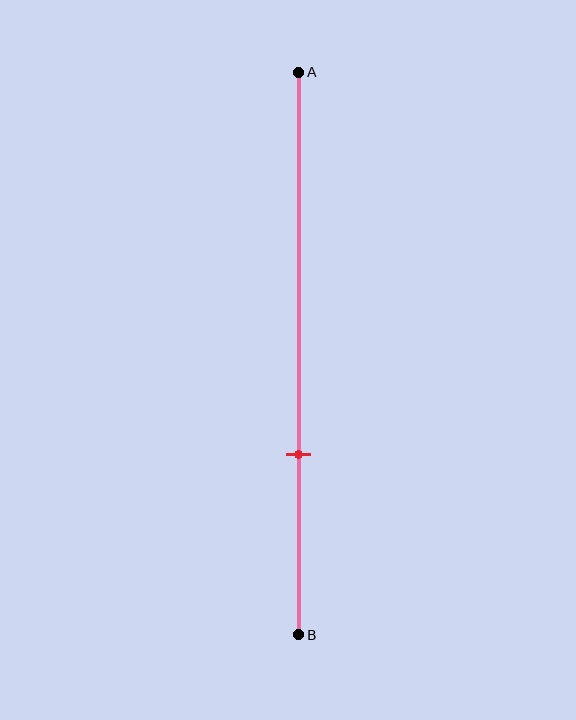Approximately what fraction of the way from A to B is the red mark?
The red mark is approximately 70% of the way from A to B.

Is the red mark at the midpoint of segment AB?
No, the mark is at about 70% from A, not at the 50% midpoint.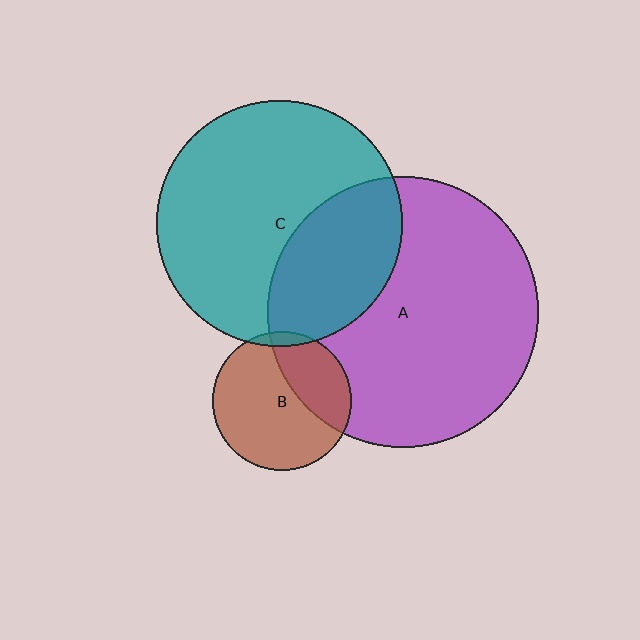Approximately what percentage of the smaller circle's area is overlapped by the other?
Approximately 5%.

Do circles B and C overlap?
Yes.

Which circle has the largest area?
Circle A (purple).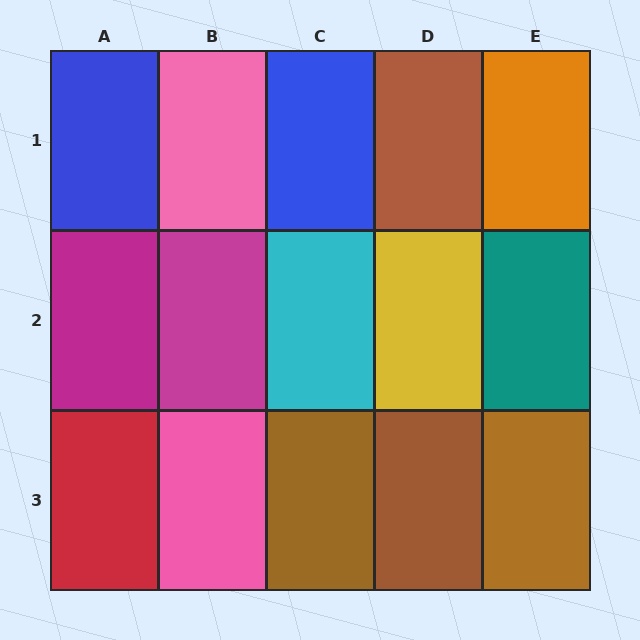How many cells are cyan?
1 cell is cyan.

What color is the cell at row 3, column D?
Brown.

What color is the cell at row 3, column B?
Pink.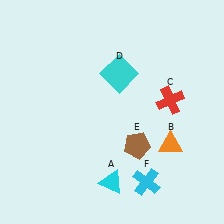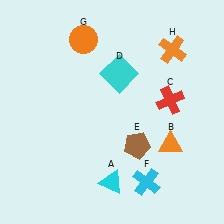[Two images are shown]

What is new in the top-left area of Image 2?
An orange circle (G) was added in the top-left area of Image 2.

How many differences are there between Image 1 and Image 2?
There are 2 differences between the two images.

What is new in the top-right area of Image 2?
An orange cross (H) was added in the top-right area of Image 2.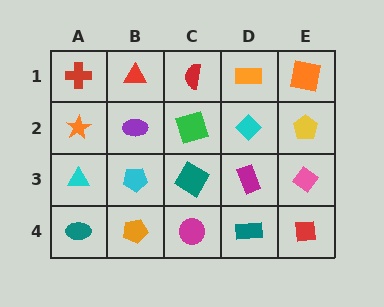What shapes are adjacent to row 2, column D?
An orange rectangle (row 1, column D), a magenta rectangle (row 3, column D), a green square (row 2, column C), a yellow pentagon (row 2, column E).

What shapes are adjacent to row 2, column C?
A red semicircle (row 1, column C), a teal diamond (row 3, column C), a purple ellipse (row 2, column B), a cyan diamond (row 2, column D).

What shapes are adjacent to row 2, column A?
A red cross (row 1, column A), a cyan triangle (row 3, column A), a purple ellipse (row 2, column B).